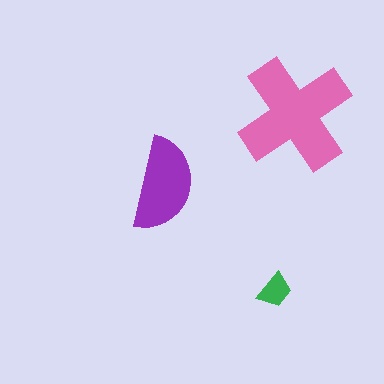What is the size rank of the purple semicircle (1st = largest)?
2nd.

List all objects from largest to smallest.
The pink cross, the purple semicircle, the green trapezoid.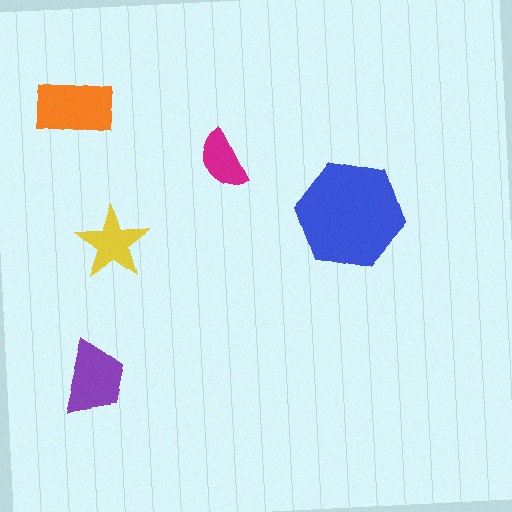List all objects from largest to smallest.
The blue hexagon, the orange rectangle, the purple trapezoid, the yellow star, the magenta semicircle.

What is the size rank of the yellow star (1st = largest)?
4th.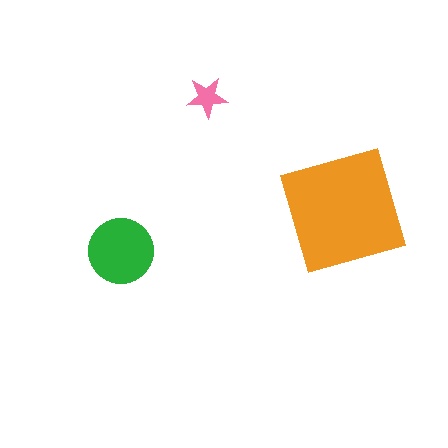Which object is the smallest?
The pink star.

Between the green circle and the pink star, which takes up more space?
The green circle.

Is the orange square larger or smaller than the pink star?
Larger.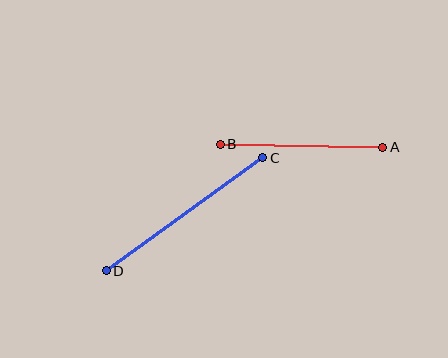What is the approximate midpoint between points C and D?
The midpoint is at approximately (184, 214) pixels.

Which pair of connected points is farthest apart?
Points C and D are farthest apart.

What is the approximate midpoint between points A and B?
The midpoint is at approximately (301, 146) pixels.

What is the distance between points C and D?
The distance is approximately 193 pixels.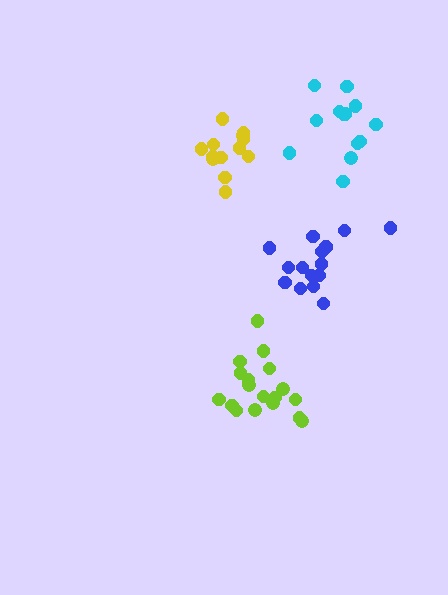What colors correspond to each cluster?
The clusters are colored: blue, cyan, yellow, lime.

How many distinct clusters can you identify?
There are 4 distinct clusters.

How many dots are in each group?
Group 1: 16 dots, Group 2: 13 dots, Group 3: 13 dots, Group 4: 18 dots (60 total).